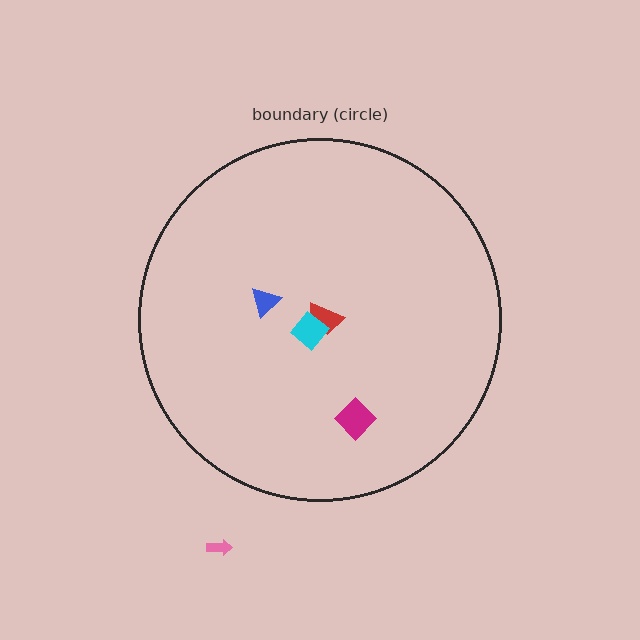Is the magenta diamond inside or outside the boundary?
Inside.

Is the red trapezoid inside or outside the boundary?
Inside.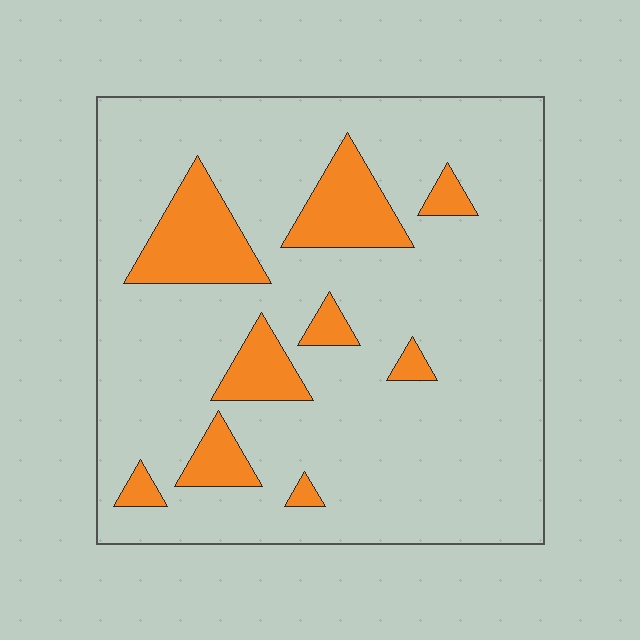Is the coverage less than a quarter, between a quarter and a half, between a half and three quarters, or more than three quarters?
Less than a quarter.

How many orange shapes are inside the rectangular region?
9.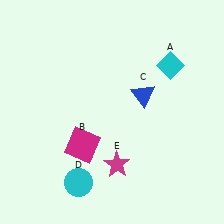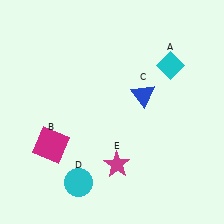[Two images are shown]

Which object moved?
The magenta square (B) moved left.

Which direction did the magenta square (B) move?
The magenta square (B) moved left.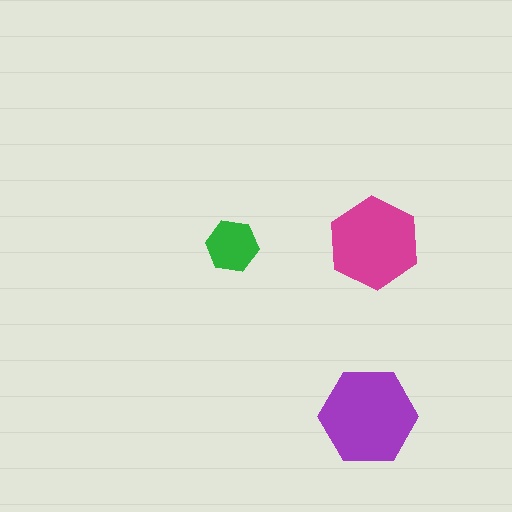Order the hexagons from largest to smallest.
the purple one, the magenta one, the green one.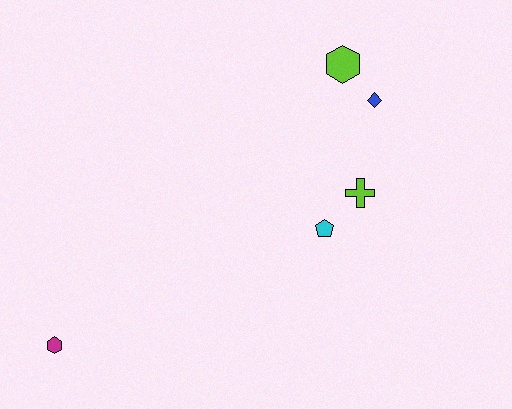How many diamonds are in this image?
There is 1 diamond.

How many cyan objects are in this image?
There is 1 cyan object.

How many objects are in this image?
There are 5 objects.